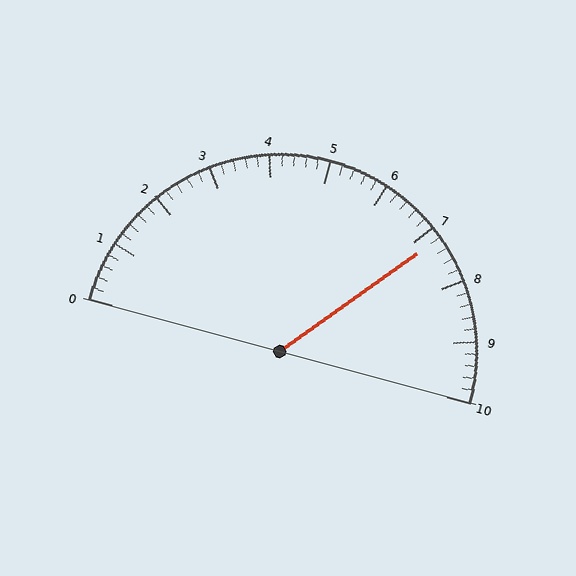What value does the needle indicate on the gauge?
The needle indicates approximately 7.2.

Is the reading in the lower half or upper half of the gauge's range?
The reading is in the upper half of the range (0 to 10).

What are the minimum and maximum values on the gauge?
The gauge ranges from 0 to 10.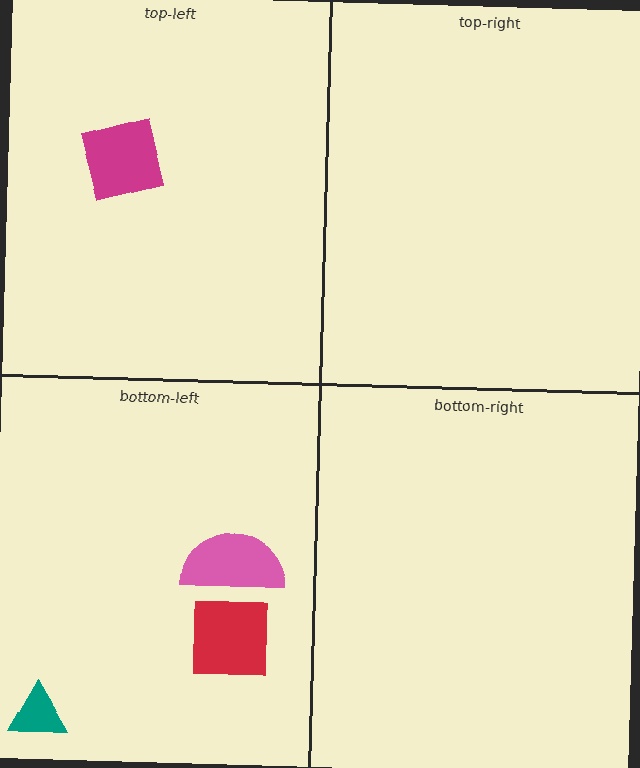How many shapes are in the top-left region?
1.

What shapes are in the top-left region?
The magenta square.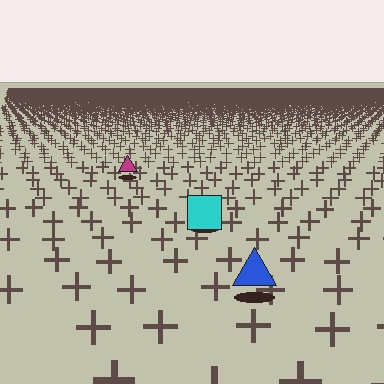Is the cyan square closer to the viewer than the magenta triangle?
Yes. The cyan square is closer — you can tell from the texture gradient: the ground texture is coarser near it.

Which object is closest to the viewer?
The blue triangle is closest. The texture marks near it are larger and more spread out.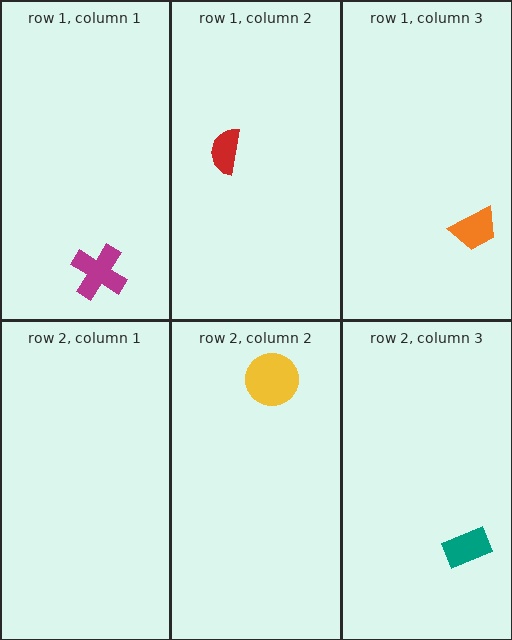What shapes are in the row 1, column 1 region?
The magenta cross.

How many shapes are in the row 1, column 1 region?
1.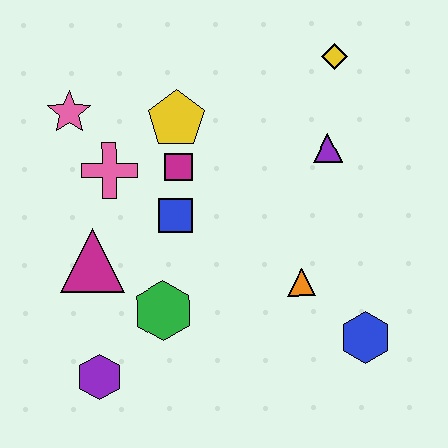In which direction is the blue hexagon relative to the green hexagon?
The blue hexagon is to the right of the green hexagon.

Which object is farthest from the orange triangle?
The pink star is farthest from the orange triangle.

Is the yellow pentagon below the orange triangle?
No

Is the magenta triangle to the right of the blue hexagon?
No